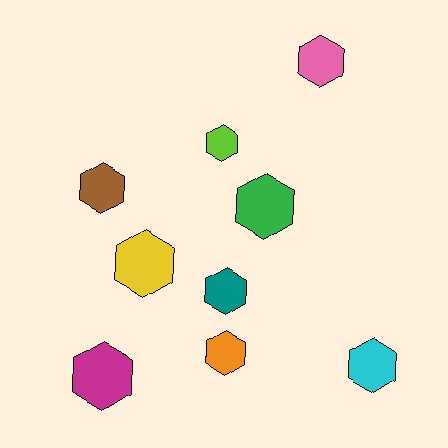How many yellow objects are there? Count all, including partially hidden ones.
There is 1 yellow object.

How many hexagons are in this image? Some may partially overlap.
There are 9 hexagons.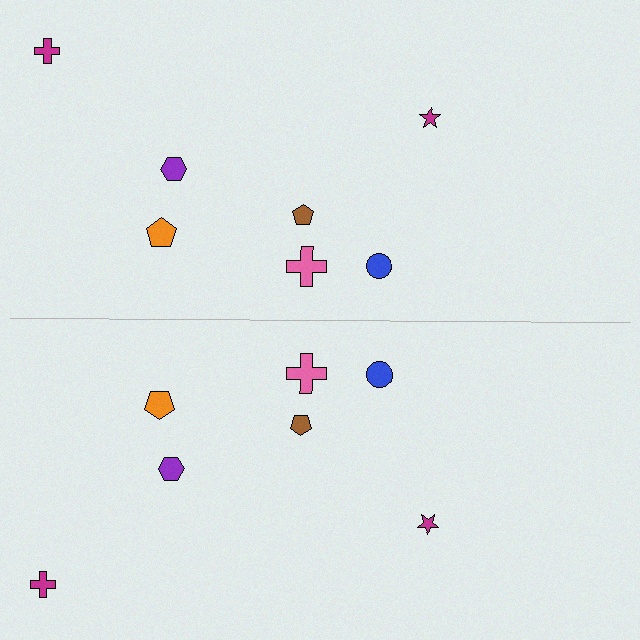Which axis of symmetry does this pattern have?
The pattern has a horizontal axis of symmetry running through the center of the image.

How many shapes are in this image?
There are 14 shapes in this image.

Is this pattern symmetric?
Yes, this pattern has bilateral (reflection) symmetry.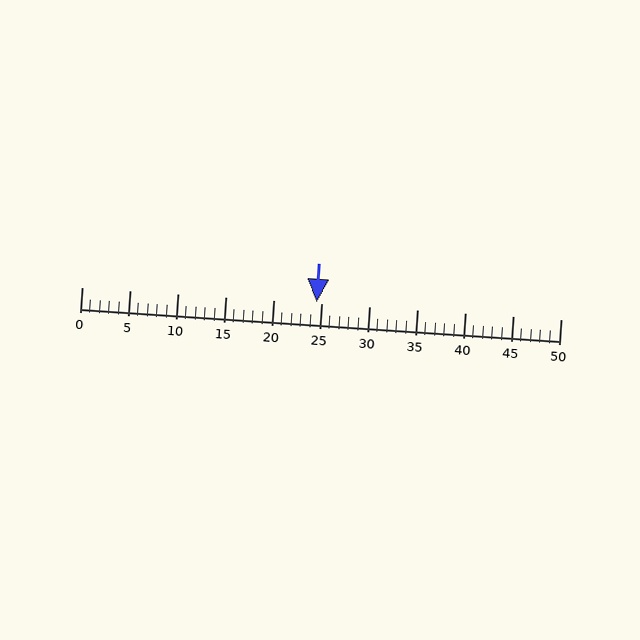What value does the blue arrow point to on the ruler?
The blue arrow points to approximately 24.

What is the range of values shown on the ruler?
The ruler shows values from 0 to 50.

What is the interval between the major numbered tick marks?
The major tick marks are spaced 5 units apart.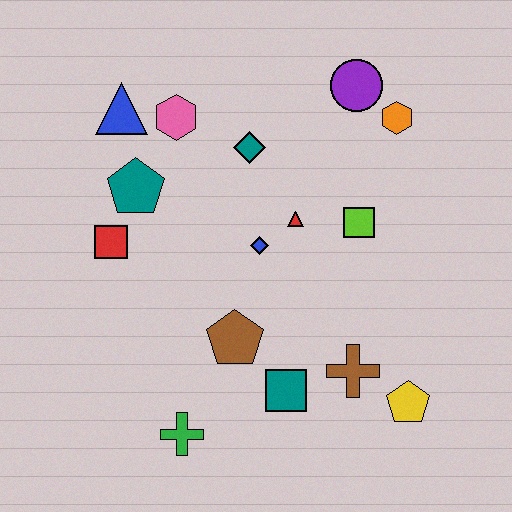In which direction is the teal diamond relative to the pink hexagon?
The teal diamond is to the right of the pink hexagon.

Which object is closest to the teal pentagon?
The red square is closest to the teal pentagon.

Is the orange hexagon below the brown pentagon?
No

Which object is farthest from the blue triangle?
The yellow pentagon is farthest from the blue triangle.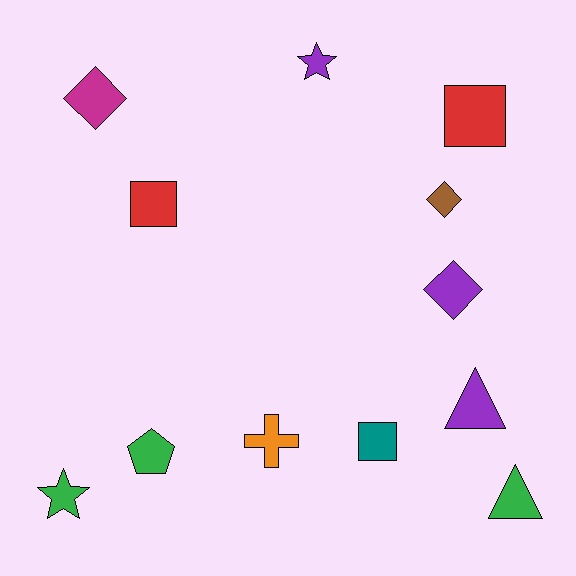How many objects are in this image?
There are 12 objects.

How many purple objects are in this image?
There are 3 purple objects.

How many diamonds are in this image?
There are 3 diamonds.